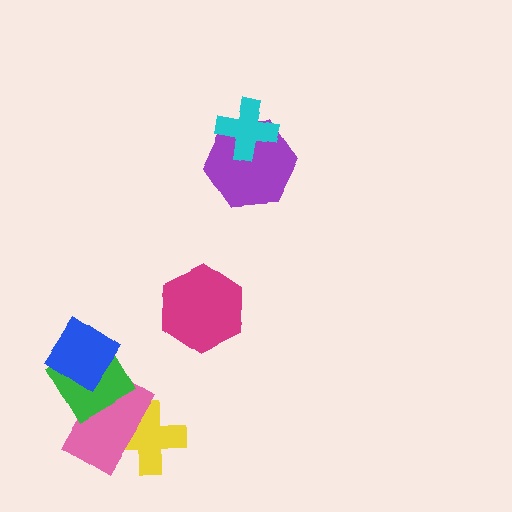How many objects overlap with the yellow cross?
1 object overlaps with the yellow cross.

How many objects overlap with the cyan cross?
1 object overlaps with the cyan cross.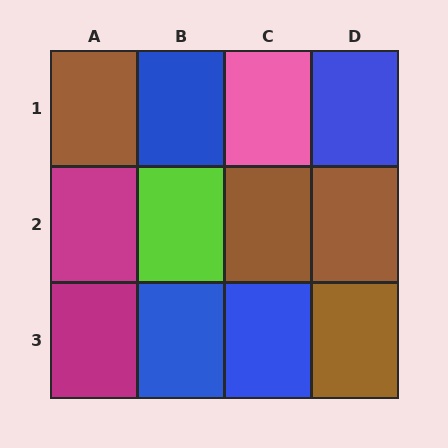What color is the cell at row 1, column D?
Blue.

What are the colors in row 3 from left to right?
Magenta, blue, blue, brown.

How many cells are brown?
4 cells are brown.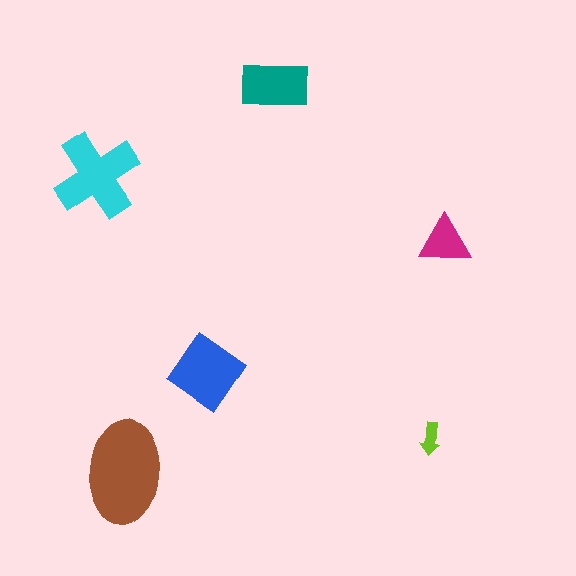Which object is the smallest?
The lime arrow.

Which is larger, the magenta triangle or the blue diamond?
The blue diamond.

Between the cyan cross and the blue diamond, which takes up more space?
The cyan cross.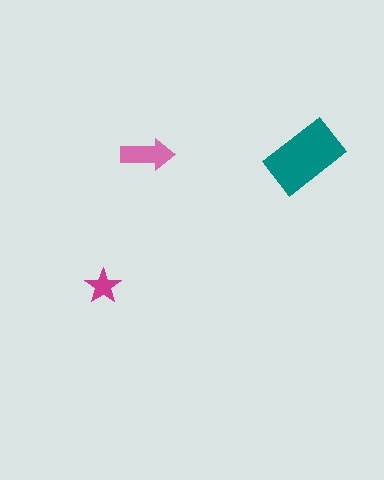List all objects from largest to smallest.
The teal rectangle, the pink arrow, the magenta star.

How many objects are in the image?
There are 3 objects in the image.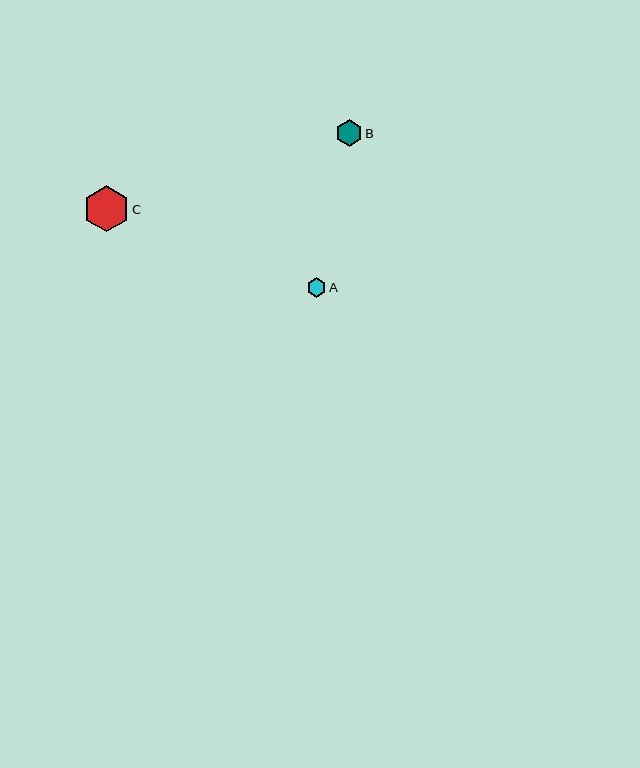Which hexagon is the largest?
Hexagon C is the largest with a size of approximately 46 pixels.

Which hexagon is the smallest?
Hexagon A is the smallest with a size of approximately 19 pixels.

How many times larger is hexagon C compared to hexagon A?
Hexagon C is approximately 2.4 times the size of hexagon A.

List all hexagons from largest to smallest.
From largest to smallest: C, B, A.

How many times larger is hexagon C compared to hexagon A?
Hexagon C is approximately 2.4 times the size of hexagon A.